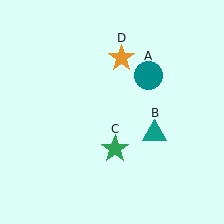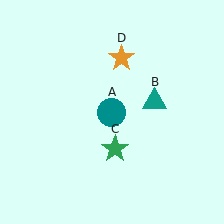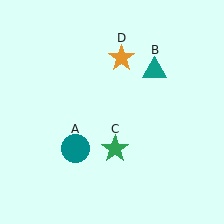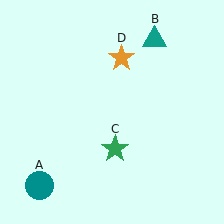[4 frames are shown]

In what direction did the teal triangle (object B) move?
The teal triangle (object B) moved up.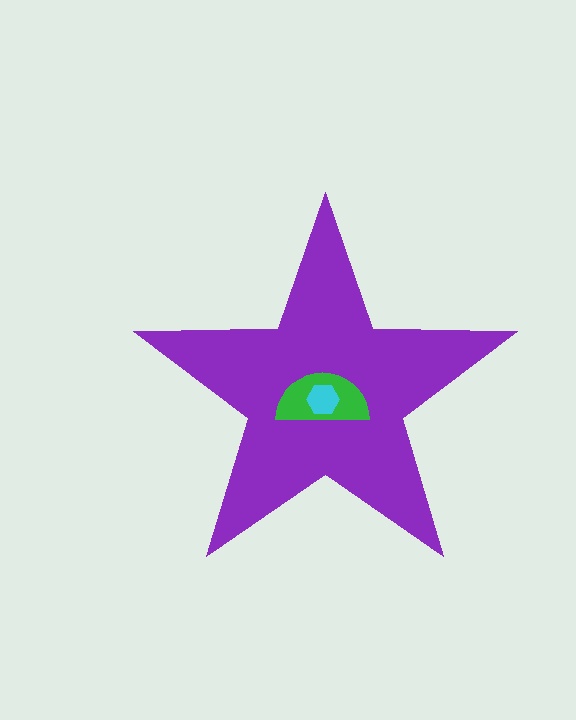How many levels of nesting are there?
3.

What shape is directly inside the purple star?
The green semicircle.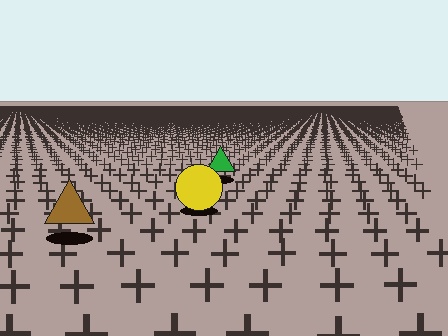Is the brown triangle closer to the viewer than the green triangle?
Yes. The brown triangle is closer — you can tell from the texture gradient: the ground texture is coarser near it.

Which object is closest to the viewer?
The brown triangle is closest. The texture marks near it are larger and more spread out.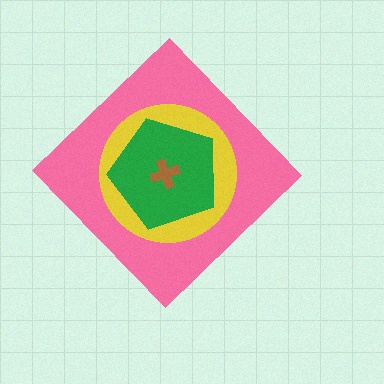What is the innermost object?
The brown cross.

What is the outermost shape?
The pink diamond.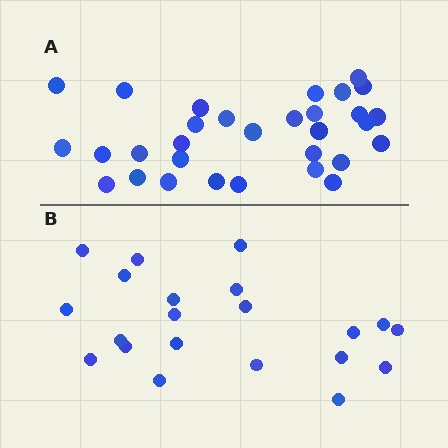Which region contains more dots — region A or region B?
Region A (the top region) has more dots.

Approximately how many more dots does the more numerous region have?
Region A has roughly 10 or so more dots than region B.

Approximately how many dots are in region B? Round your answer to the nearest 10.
About 20 dots. (The exact count is 21, which rounds to 20.)